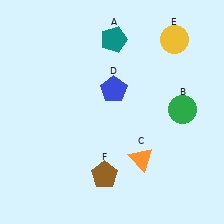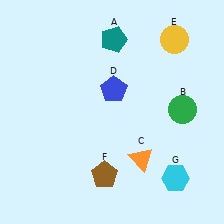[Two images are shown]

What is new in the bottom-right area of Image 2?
A cyan hexagon (G) was added in the bottom-right area of Image 2.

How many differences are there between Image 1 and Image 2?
There is 1 difference between the two images.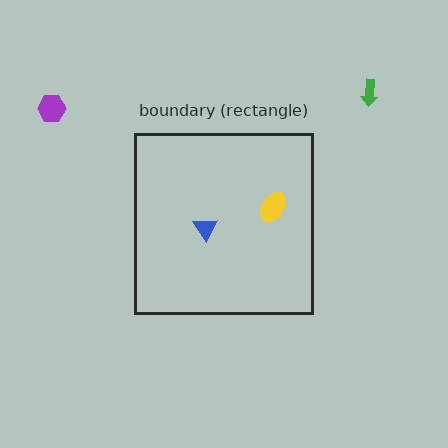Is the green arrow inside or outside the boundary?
Outside.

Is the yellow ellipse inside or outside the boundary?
Inside.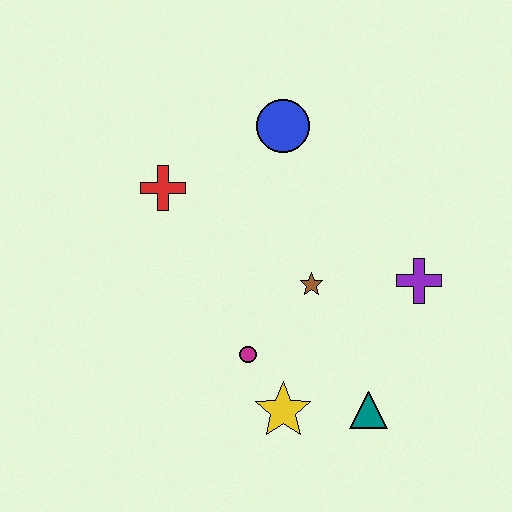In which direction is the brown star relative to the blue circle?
The brown star is below the blue circle.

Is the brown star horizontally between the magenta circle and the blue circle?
No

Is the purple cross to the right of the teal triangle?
Yes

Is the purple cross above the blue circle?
No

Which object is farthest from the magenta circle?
The blue circle is farthest from the magenta circle.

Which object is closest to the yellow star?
The magenta circle is closest to the yellow star.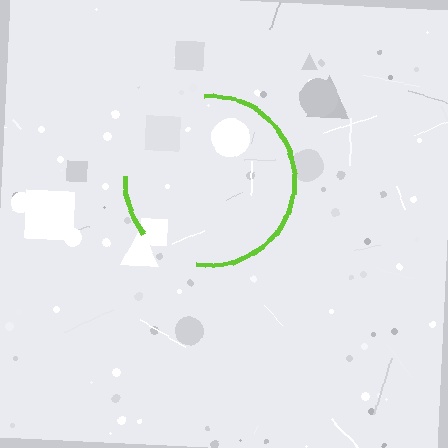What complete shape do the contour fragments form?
The contour fragments form a circle.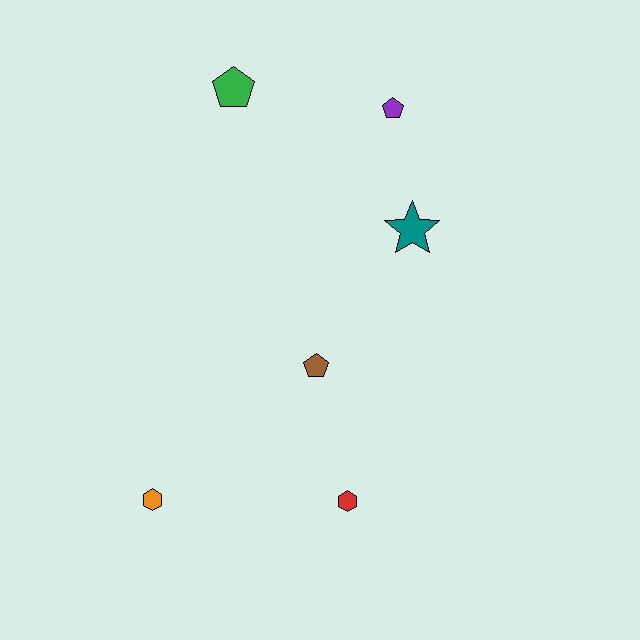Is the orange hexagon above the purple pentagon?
No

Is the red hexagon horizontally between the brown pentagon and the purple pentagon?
Yes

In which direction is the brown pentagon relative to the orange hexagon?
The brown pentagon is to the right of the orange hexagon.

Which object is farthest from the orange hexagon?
The purple pentagon is farthest from the orange hexagon.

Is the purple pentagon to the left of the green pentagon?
No